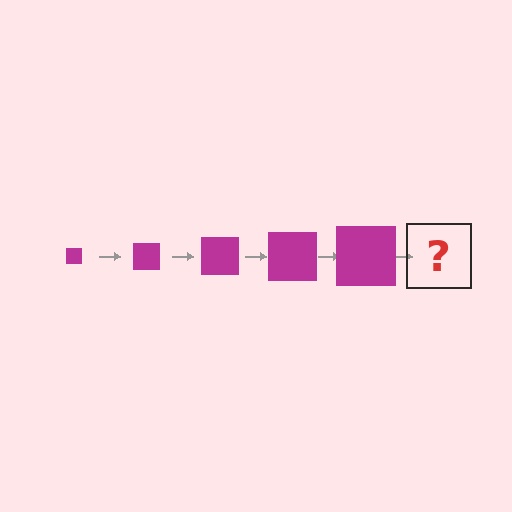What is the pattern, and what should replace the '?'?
The pattern is that the square gets progressively larger each step. The '?' should be a magenta square, larger than the previous one.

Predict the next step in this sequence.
The next step is a magenta square, larger than the previous one.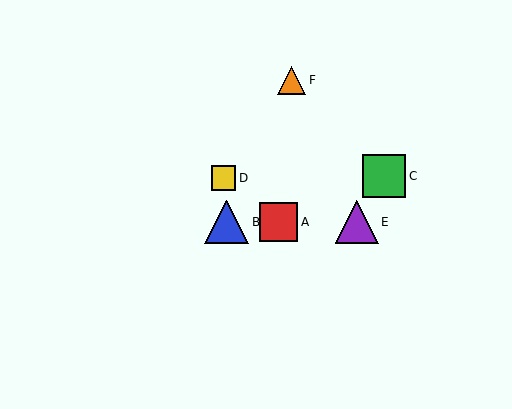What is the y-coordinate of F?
Object F is at y≈80.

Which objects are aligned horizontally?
Objects A, B, E are aligned horizontally.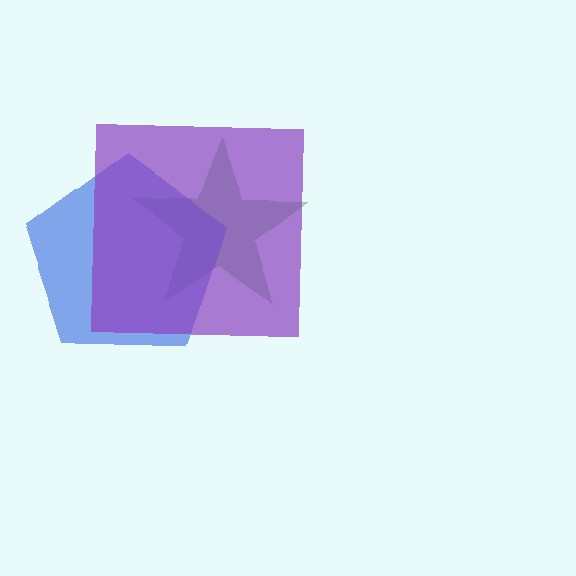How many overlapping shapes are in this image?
There are 3 overlapping shapes in the image.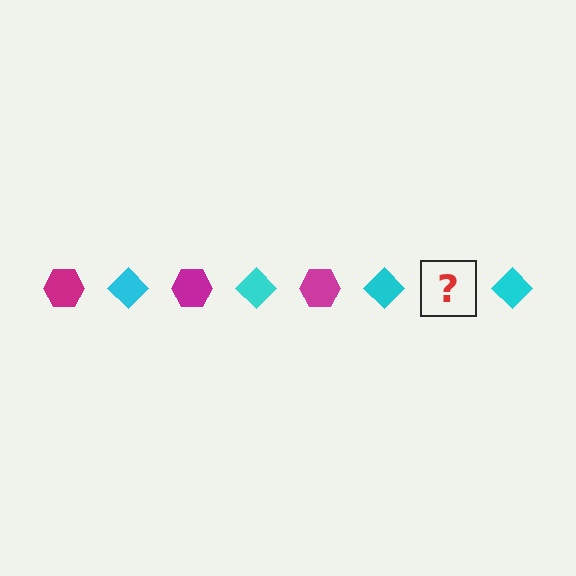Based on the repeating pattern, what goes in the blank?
The blank should be a magenta hexagon.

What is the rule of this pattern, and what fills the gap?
The rule is that the pattern alternates between magenta hexagon and cyan diamond. The gap should be filled with a magenta hexagon.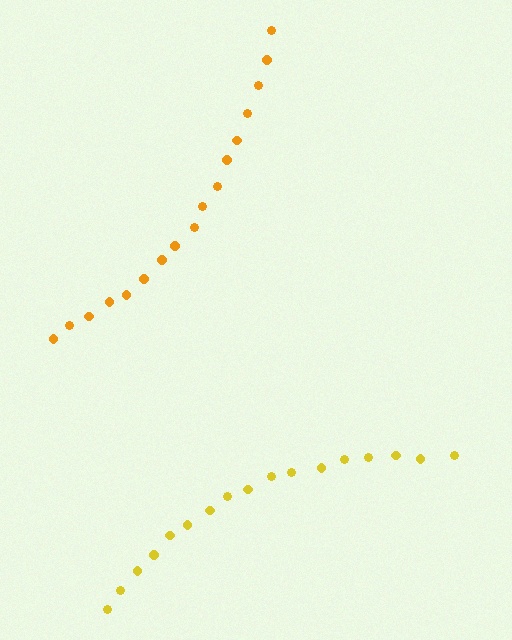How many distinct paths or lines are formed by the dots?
There are 2 distinct paths.